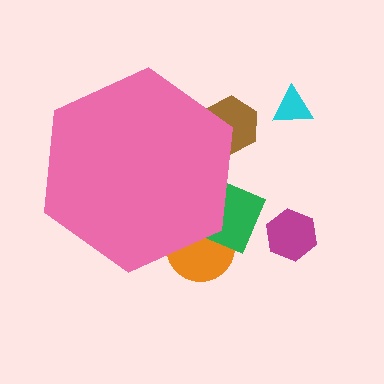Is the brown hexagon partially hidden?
Yes, the brown hexagon is partially hidden behind the pink hexagon.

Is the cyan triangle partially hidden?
No, the cyan triangle is fully visible.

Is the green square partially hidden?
Yes, the green square is partially hidden behind the pink hexagon.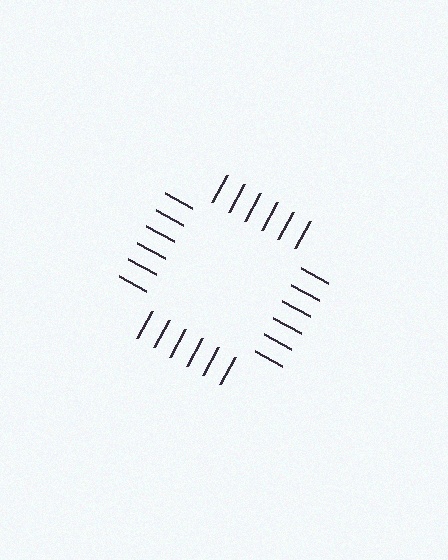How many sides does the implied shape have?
4 sides — the line-ends trace a square.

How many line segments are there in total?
24 — 6 along each of the 4 edges.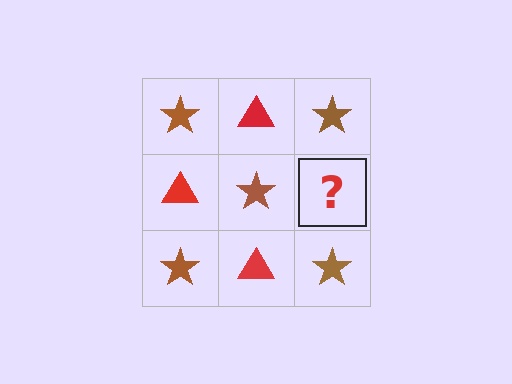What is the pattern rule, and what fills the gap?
The rule is that it alternates brown star and red triangle in a checkerboard pattern. The gap should be filled with a red triangle.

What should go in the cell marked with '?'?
The missing cell should contain a red triangle.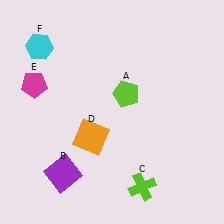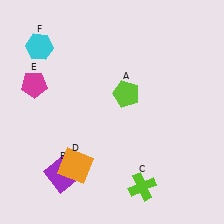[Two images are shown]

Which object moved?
The orange square (D) moved down.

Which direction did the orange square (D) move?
The orange square (D) moved down.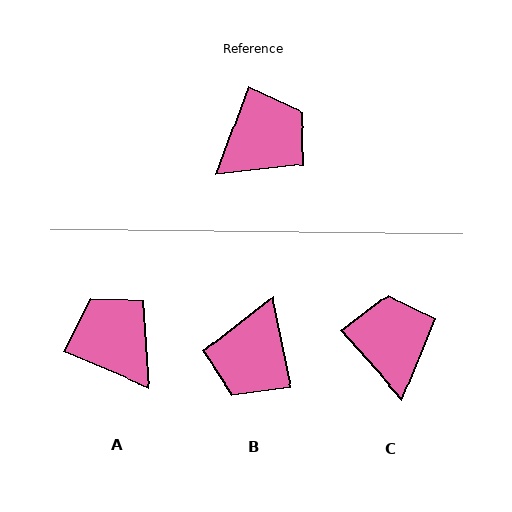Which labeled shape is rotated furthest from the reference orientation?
B, about 148 degrees away.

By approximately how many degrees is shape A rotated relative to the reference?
Approximately 87 degrees counter-clockwise.